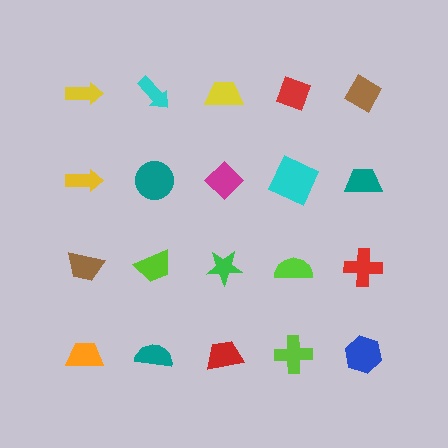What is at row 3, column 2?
A lime trapezoid.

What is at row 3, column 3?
A green star.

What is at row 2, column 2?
A teal circle.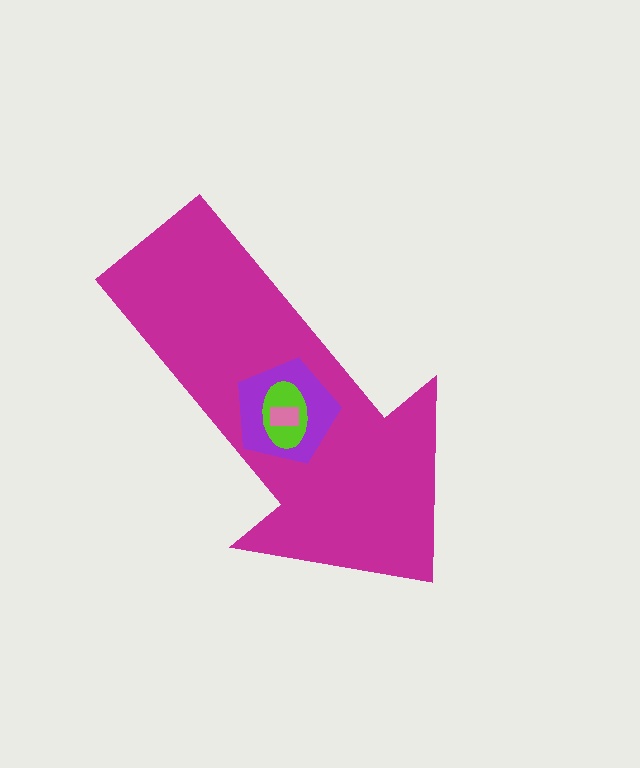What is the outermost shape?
The magenta arrow.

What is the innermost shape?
The pink rectangle.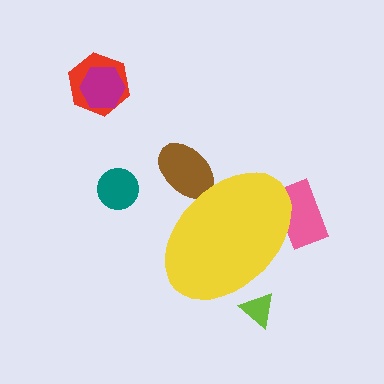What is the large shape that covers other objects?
A yellow ellipse.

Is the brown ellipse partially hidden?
Yes, the brown ellipse is partially hidden behind the yellow ellipse.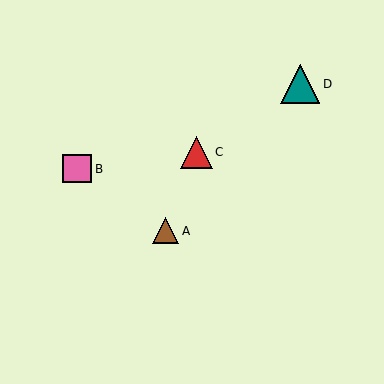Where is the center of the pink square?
The center of the pink square is at (77, 169).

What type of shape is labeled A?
Shape A is a brown triangle.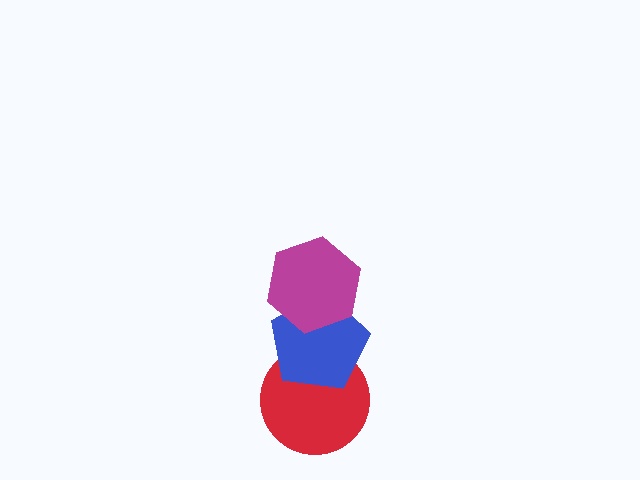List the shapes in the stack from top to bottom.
From top to bottom: the magenta hexagon, the blue pentagon, the red circle.